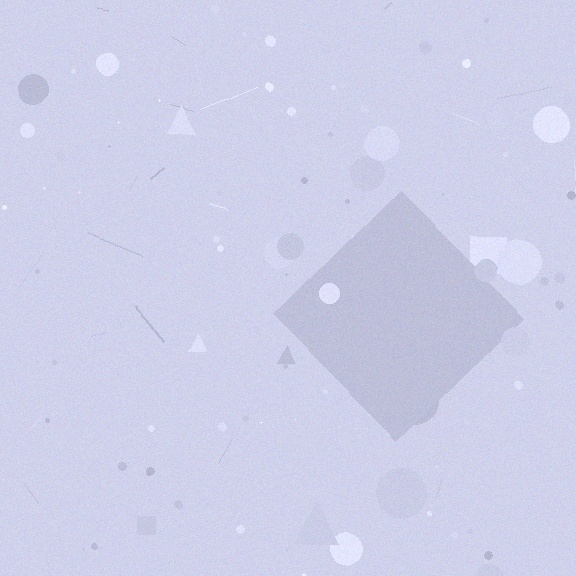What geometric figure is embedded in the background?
A diamond is embedded in the background.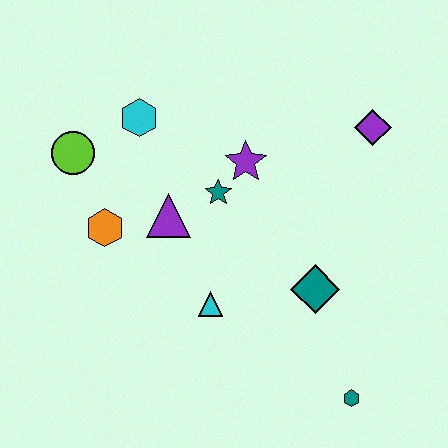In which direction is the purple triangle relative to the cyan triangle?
The purple triangle is above the cyan triangle.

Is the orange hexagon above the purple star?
No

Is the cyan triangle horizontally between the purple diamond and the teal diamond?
No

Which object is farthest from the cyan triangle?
The purple diamond is farthest from the cyan triangle.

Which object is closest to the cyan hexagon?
The lime circle is closest to the cyan hexagon.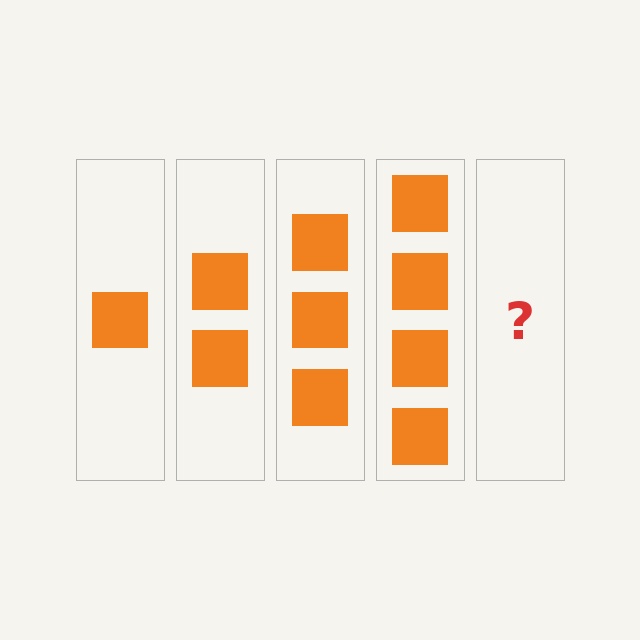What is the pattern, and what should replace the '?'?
The pattern is that each step adds one more square. The '?' should be 5 squares.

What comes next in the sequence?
The next element should be 5 squares.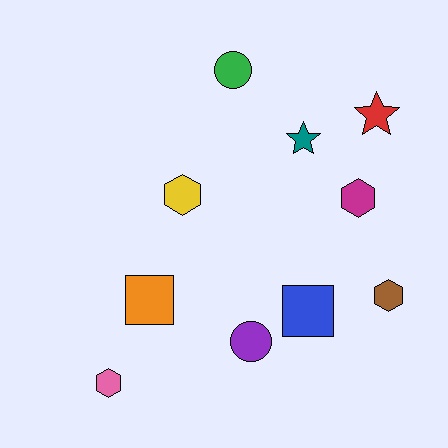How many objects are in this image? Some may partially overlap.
There are 10 objects.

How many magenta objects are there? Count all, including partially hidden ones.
There is 1 magenta object.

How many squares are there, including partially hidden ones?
There are 2 squares.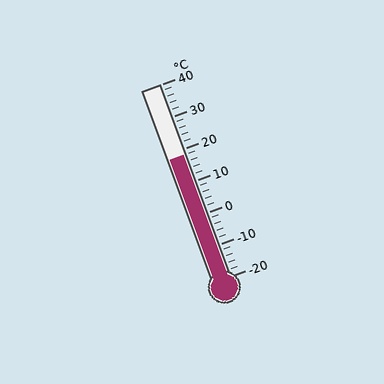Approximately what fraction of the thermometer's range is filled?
The thermometer is filled to approximately 65% of its range.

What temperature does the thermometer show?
The thermometer shows approximately 18°C.